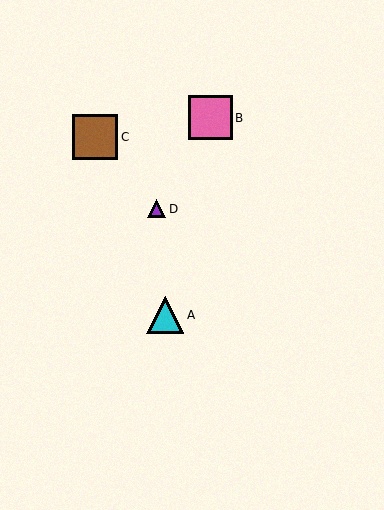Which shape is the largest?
The brown square (labeled C) is the largest.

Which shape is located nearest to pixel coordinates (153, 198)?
The purple triangle (labeled D) at (157, 209) is nearest to that location.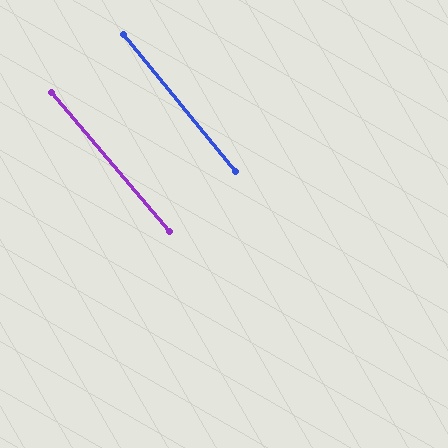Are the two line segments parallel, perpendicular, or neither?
Parallel — their directions differ by only 0.9°.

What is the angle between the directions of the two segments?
Approximately 1 degree.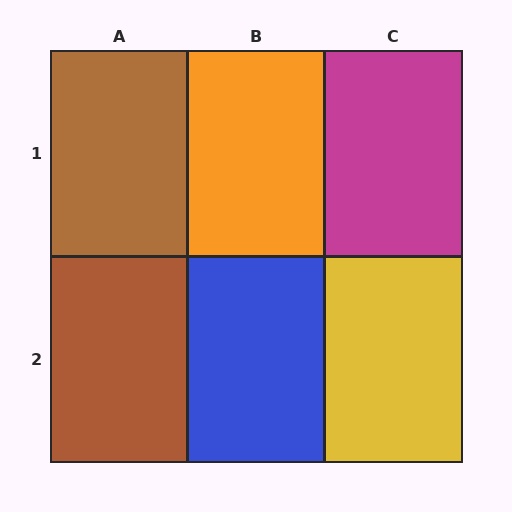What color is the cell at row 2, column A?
Brown.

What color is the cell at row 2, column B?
Blue.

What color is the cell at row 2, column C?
Yellow.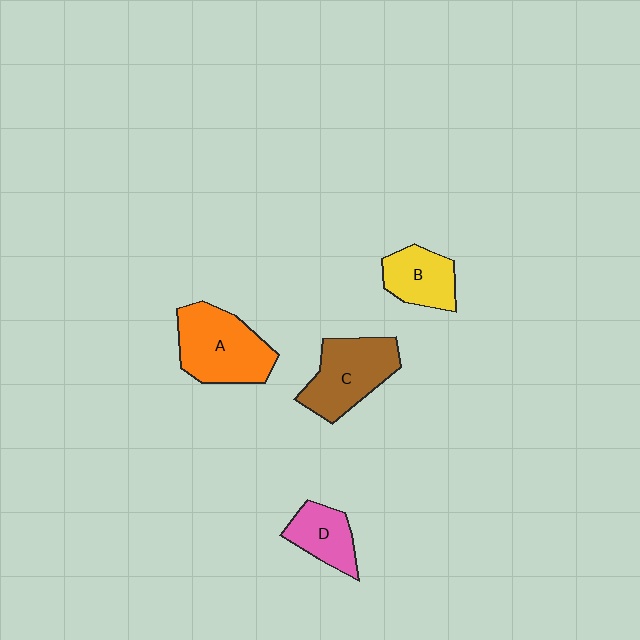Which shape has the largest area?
Shape A (orange).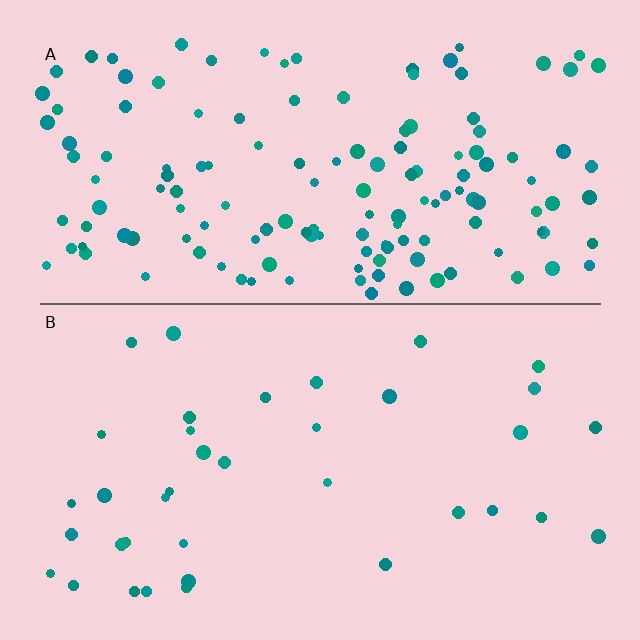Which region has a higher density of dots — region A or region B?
A (the top).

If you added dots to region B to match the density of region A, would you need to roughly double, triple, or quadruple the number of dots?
Approximately quadruple.